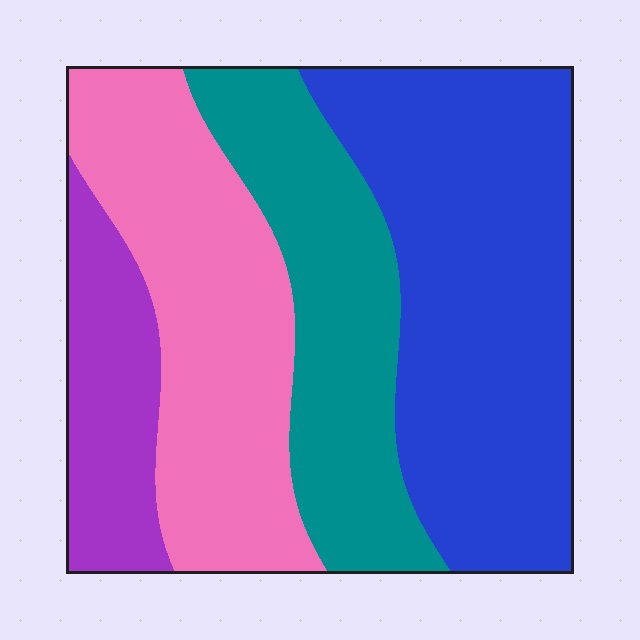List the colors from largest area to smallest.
From largest to smallest: blue, pink, teal, purple.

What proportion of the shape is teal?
Teal covers roughly 20% of the shape.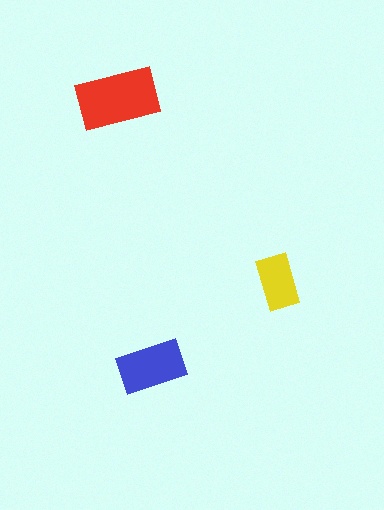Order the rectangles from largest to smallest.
the red one, the blue one, the yellow one.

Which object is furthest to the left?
The red rectangle is leftmost.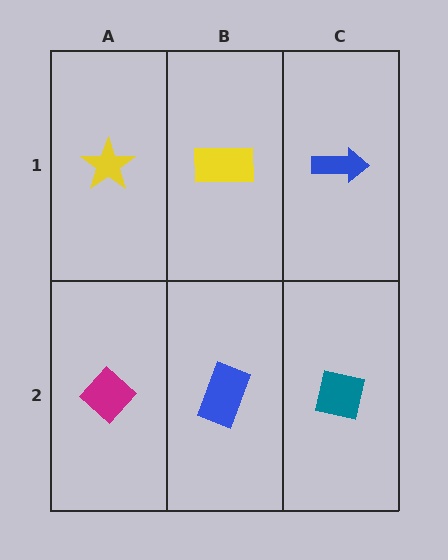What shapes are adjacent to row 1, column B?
A blue rectangle (row 2, column B), a yellow star (row 1, column A), a blue arrow (row 1, column C).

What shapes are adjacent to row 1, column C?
A teal square (row 2, column C), a yellow rectangle (row 1, column B).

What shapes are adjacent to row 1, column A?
A magenta diamond (row 2, column A), a yellow rectangle (row 1, column B).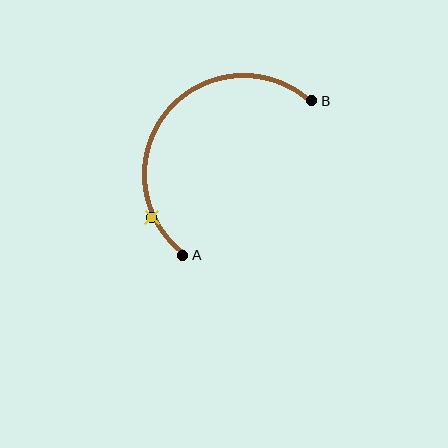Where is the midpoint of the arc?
The arc midpoint is the point on the curve farthest from the straight line joining A and B. It sits above and to the left of that line.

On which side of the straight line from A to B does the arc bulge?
The arc bulges above and to the left of the straight line connecting A and B.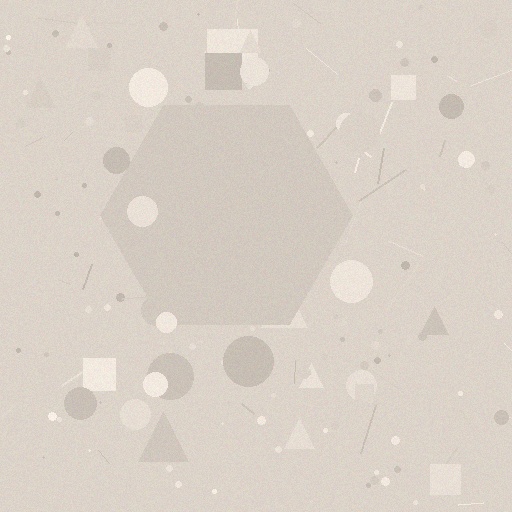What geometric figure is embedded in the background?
A hexagon is embedded in the background.